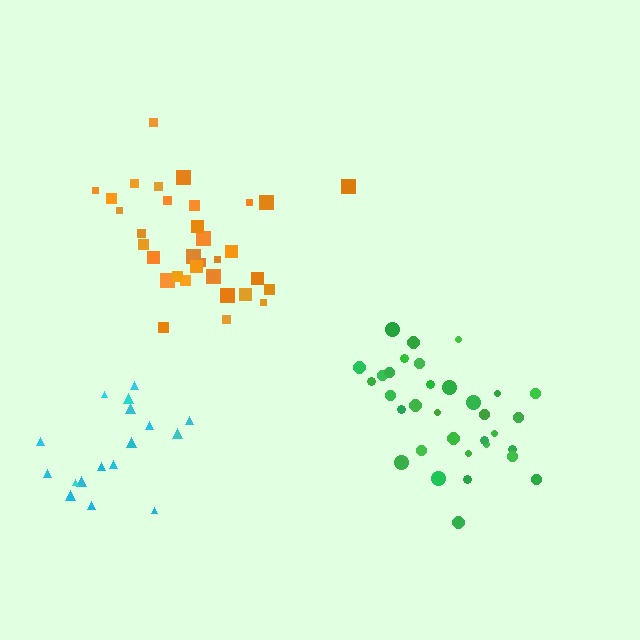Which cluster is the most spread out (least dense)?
Cyan.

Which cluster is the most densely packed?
Green.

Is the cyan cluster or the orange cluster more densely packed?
Orange.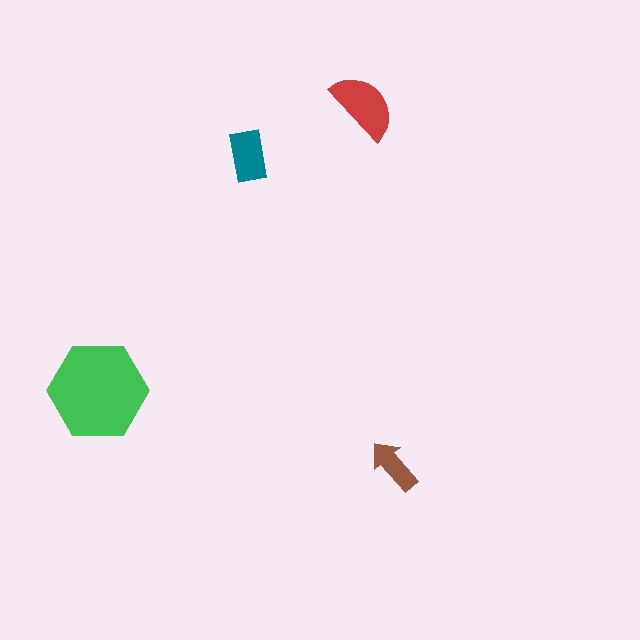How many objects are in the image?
There are 4 objects in the image.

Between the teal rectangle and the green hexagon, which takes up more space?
The green hexagon.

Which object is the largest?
The green hexagon.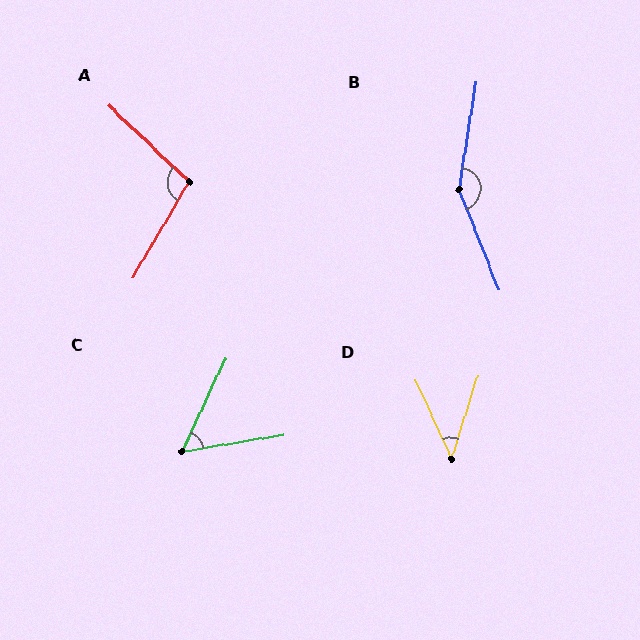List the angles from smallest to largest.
D (42°), C (56°), A (103°), B (149°).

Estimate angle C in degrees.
Approximately 56 degrees.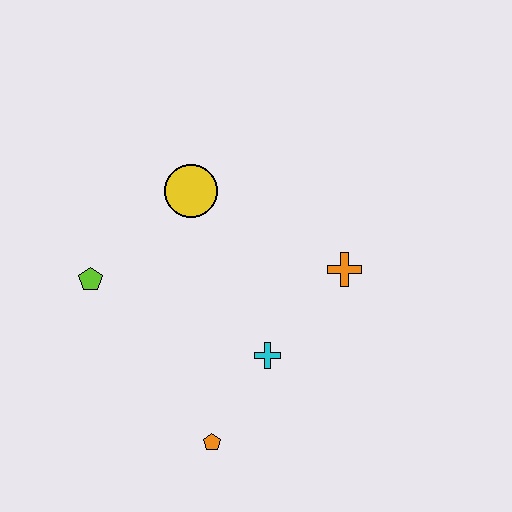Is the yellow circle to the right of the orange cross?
No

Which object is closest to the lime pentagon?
The yellow circle is closest to the lime pentagon.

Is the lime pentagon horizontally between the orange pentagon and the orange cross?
No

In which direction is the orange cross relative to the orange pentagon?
The orange cross is above the orange pentagon.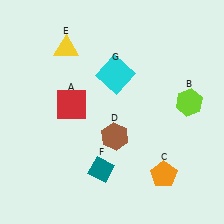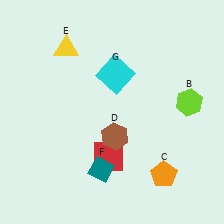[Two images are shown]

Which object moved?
The red square (A) moved down.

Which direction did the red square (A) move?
The red square (A) moved down.